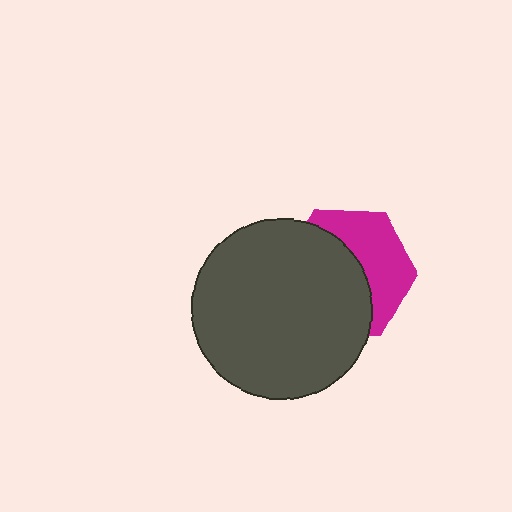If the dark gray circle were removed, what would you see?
You would see the complete magenta hexagon.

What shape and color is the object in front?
The object in front is a dark gray circle.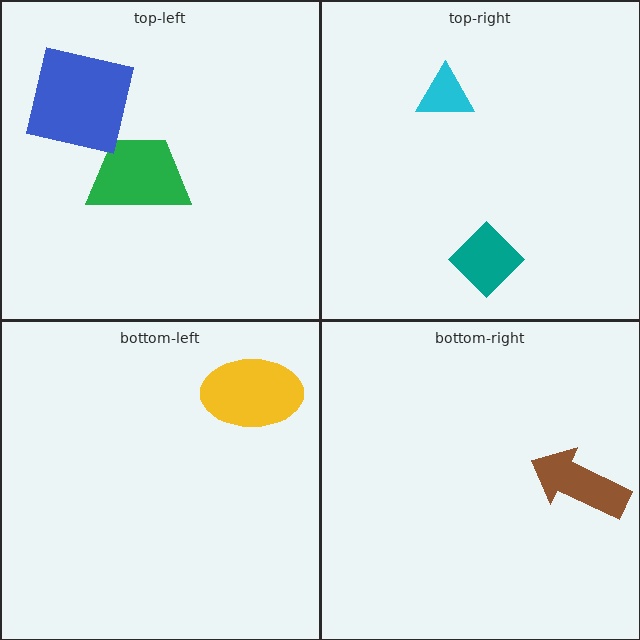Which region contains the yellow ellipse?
The bottom-left region.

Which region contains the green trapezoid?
The top-left region.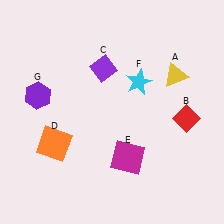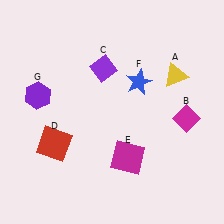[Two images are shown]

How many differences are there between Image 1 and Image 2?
There are 3 differences between the two images.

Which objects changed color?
B changed from red to magenta. D changed from orange to red. F changed from cyan to blue.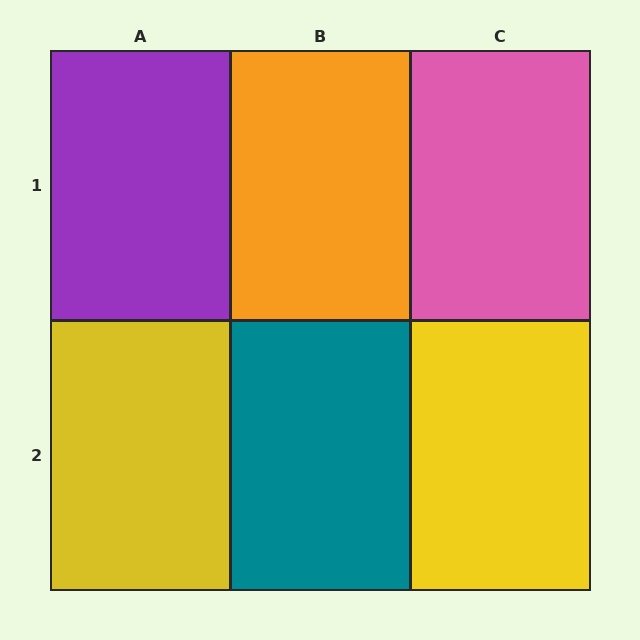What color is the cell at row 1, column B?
Orange.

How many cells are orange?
1 cell is orange.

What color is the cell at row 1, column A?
Purple.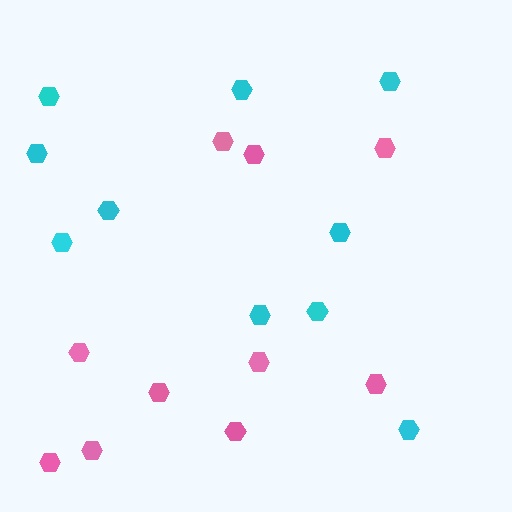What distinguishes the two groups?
There are 2 groups: one group of pink hexagons (10) and one group of cyan hexagons (10).